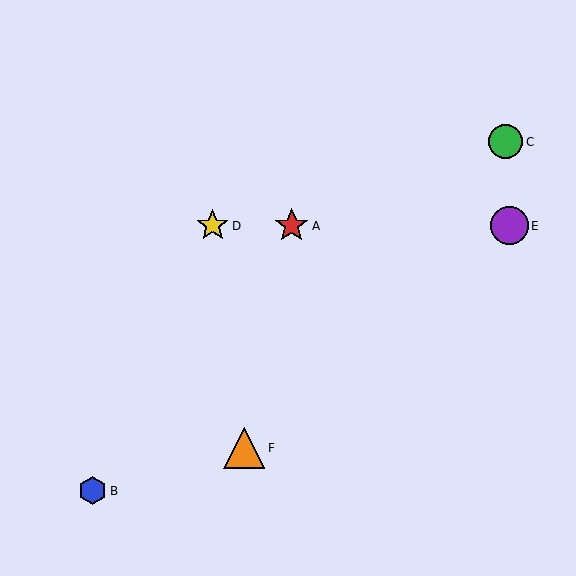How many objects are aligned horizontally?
3 objects (A, D, E) are aligned horizontally.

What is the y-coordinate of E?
Object E is at y≈226.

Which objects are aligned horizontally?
Objects A, D, E are aligned horizontally.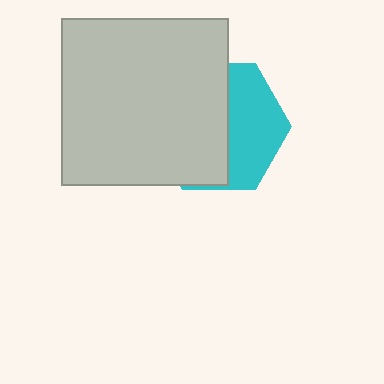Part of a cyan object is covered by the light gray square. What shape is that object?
It is a hexagon.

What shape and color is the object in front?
The object in front is a light gray square.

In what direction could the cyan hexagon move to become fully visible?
The cyan hexagon could move right. That would shift it out from behind the light gray square entirely.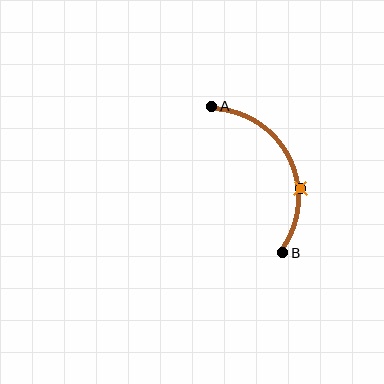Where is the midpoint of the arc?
The arc midpoint is the point on the curve farthest from the straight line joining A and B. It sits to the right of that line.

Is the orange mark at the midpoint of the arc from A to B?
No. The orange mark lies on the arc but is closer to endpoint B. The arc midpoint would be at the point on the curve equidistant along the arc from both A and B.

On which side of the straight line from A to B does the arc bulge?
The arc bulges to the right of the straight line connecting A and B.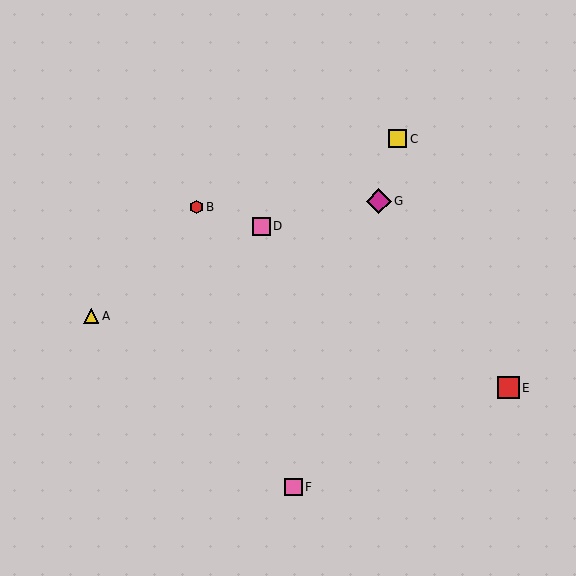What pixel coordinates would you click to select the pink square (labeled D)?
Click at (261, 226) to select the pink square D.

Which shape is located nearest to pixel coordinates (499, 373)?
The red square (labeled E) at (508, 388) is nearest to that location.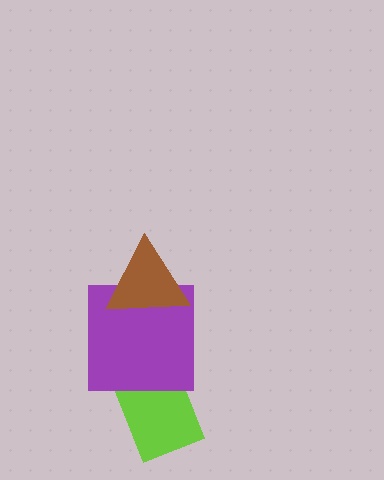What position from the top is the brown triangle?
The brown triangle is 1st from the top.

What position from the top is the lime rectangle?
The lime rectangle is 3rd from the top.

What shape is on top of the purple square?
The brown triangle is on top of the purple square.